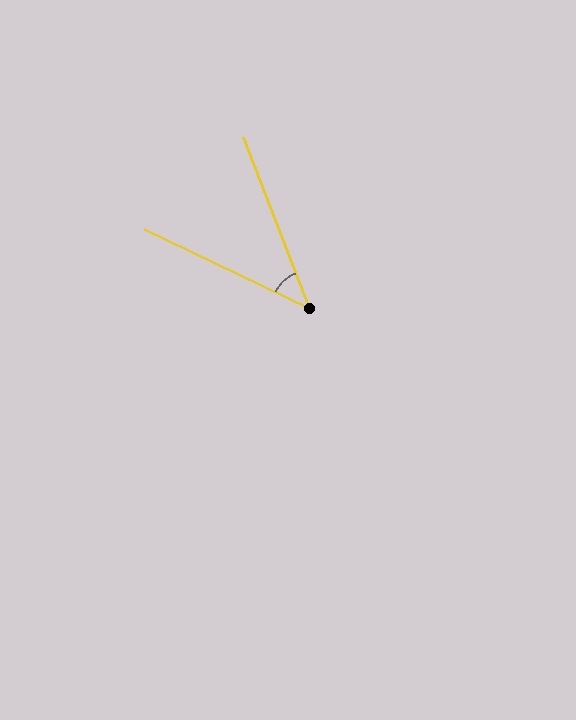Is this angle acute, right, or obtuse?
It is acute.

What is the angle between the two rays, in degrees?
Approximately 43 degrees.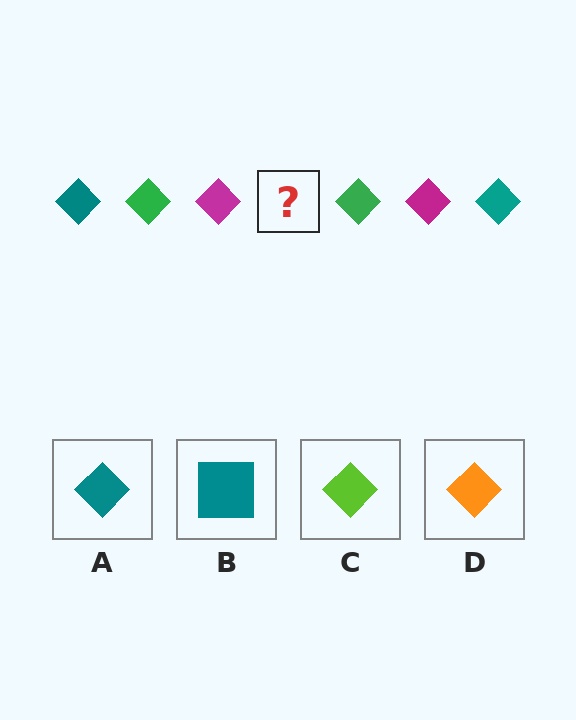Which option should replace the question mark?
Option A.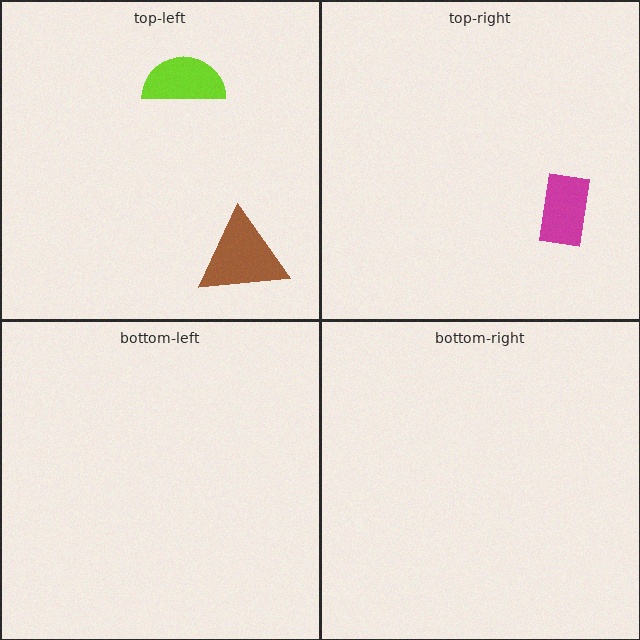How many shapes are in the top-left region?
2.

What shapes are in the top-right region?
The magenta rectangle.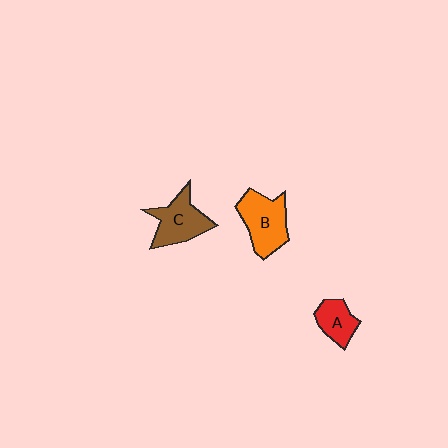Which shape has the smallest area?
Shape A (red).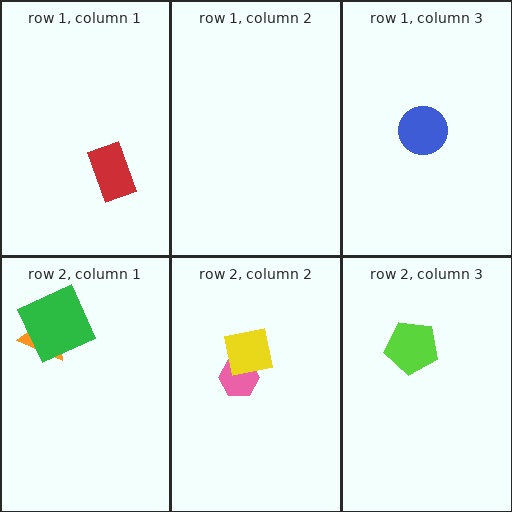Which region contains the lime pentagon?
The row 2, column 3 region.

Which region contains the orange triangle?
The row 2, column 1 region.